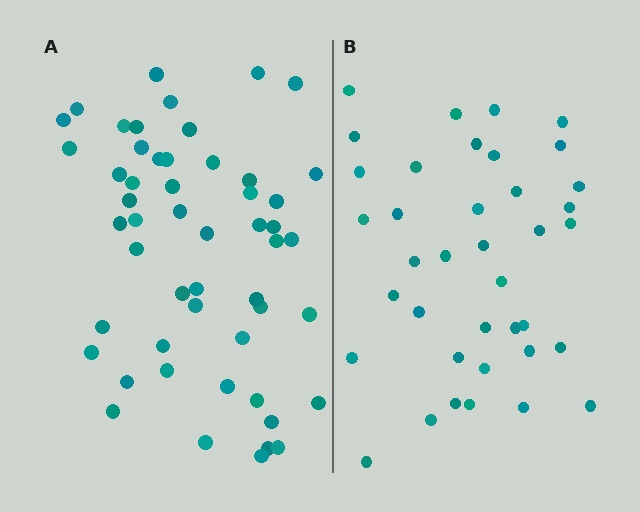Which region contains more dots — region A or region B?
Region A (the left region) has more dots.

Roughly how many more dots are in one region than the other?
Region A has approximately 15 more dots than region B.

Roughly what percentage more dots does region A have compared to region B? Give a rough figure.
About 35% more.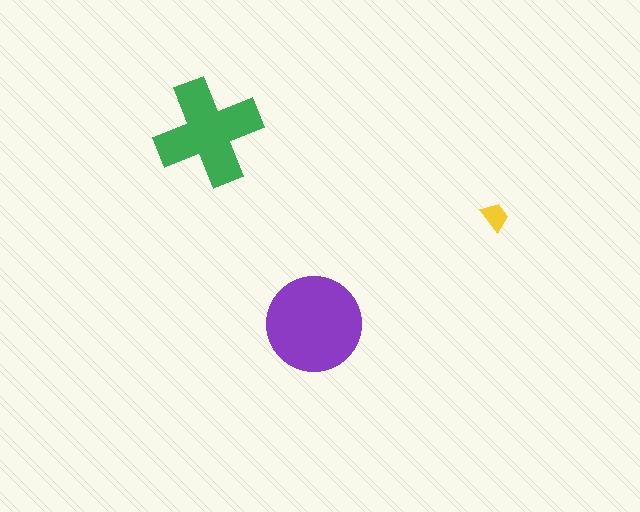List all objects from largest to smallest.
The purple circle, the green cross, the yellow trapezoid.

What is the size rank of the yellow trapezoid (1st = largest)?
3rd.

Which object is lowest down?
The purple circle is bottommost.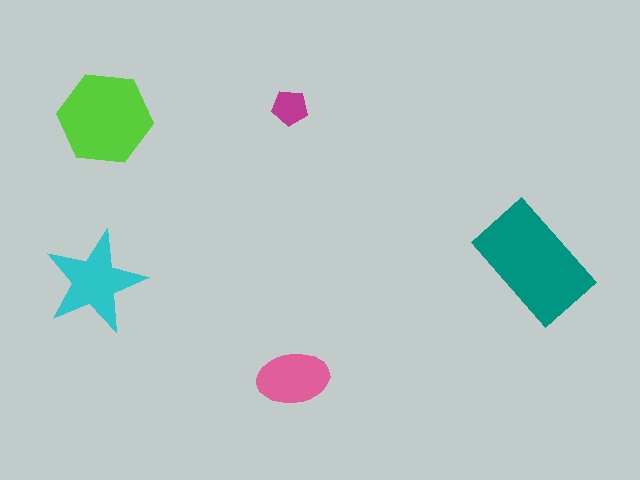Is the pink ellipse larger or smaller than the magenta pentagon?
Larger.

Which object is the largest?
The teal rectangle.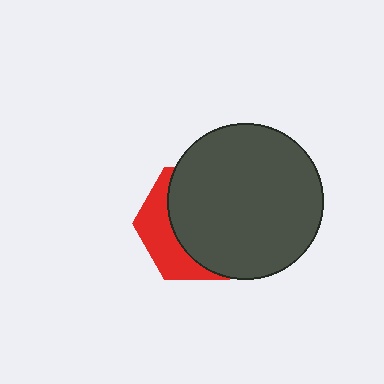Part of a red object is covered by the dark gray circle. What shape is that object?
It is a hexagon.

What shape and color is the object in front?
The object in front is a dark gray circle.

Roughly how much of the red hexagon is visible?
A small part of it is visible (roughly 32%).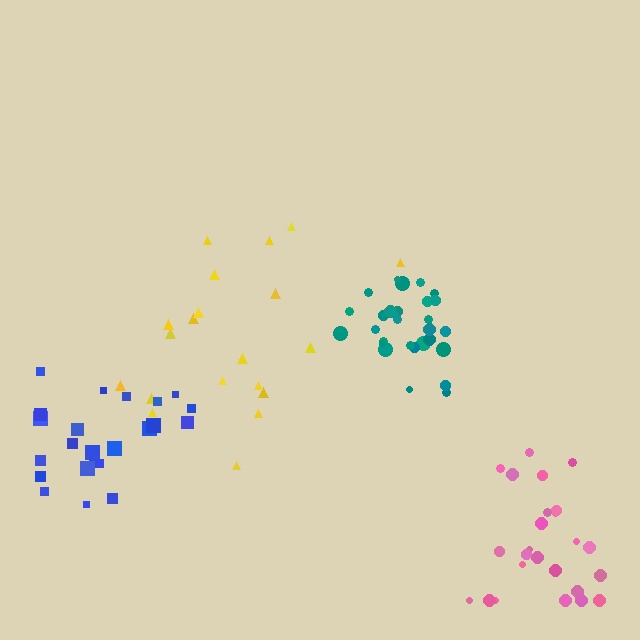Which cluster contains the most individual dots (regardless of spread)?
Teal (29).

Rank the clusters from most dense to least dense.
teal, pink, blue, yellow.